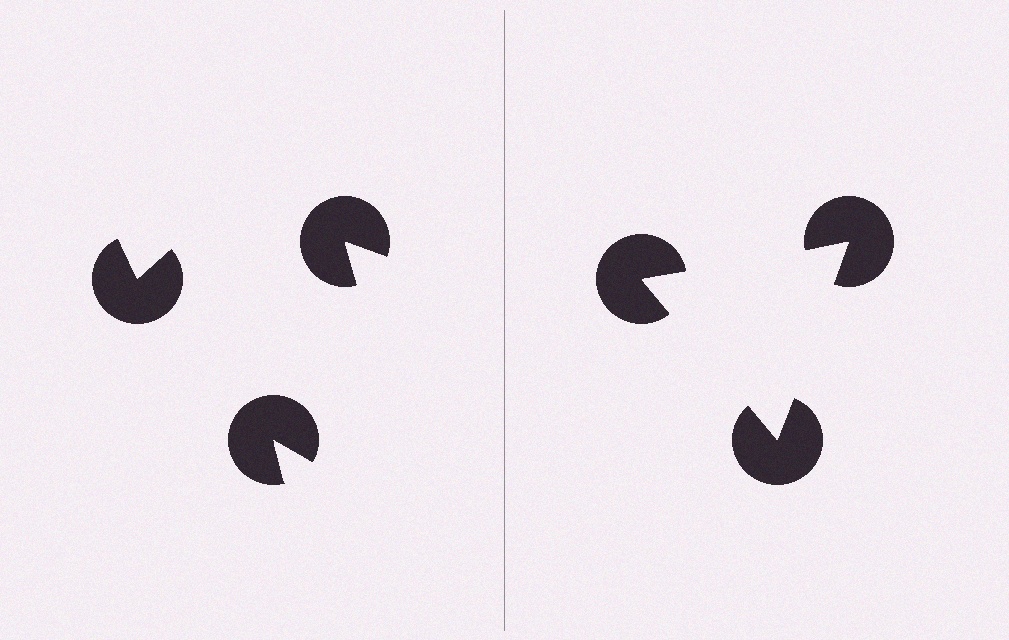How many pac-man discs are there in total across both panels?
6 — 3 on each side.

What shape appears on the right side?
An illusory triangle.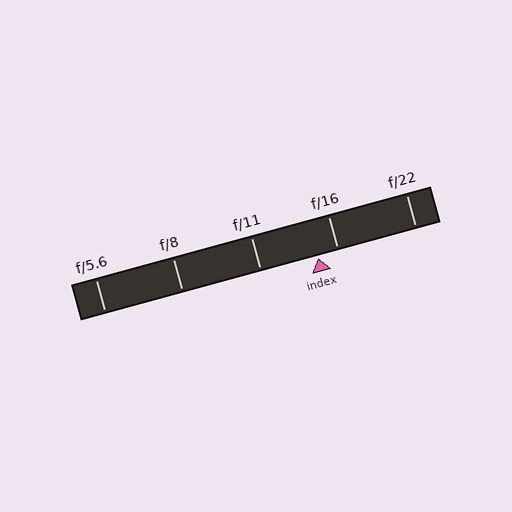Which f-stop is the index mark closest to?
The index mark is closest to f/16.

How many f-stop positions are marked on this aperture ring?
There are 5 f-stop positions marked.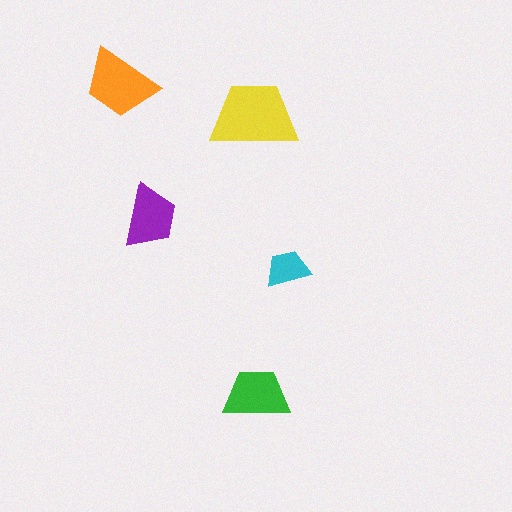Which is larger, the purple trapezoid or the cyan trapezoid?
The purple one.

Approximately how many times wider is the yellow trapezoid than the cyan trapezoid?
About 2 times wider.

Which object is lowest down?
The green trapezoid is bottommost.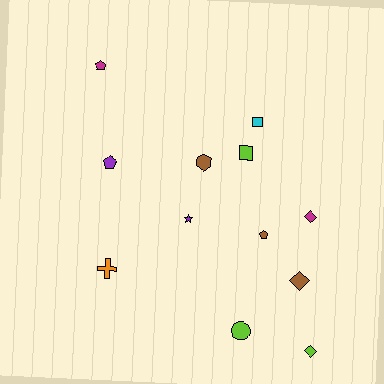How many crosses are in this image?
There is 1 cross.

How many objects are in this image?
There are 12 objects.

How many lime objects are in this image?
There are 3 lime objects.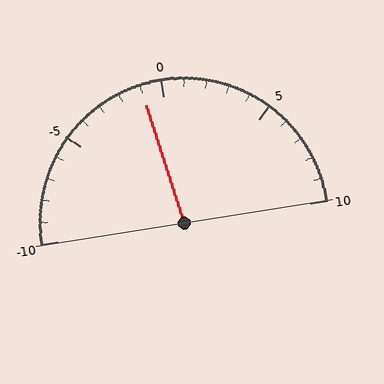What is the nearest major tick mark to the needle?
The nearest major tick mark is 0.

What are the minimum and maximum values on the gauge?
The gauge ranges from -10 to 10.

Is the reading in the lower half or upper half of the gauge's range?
The reading is in the lower half of the range (-10 to 10).